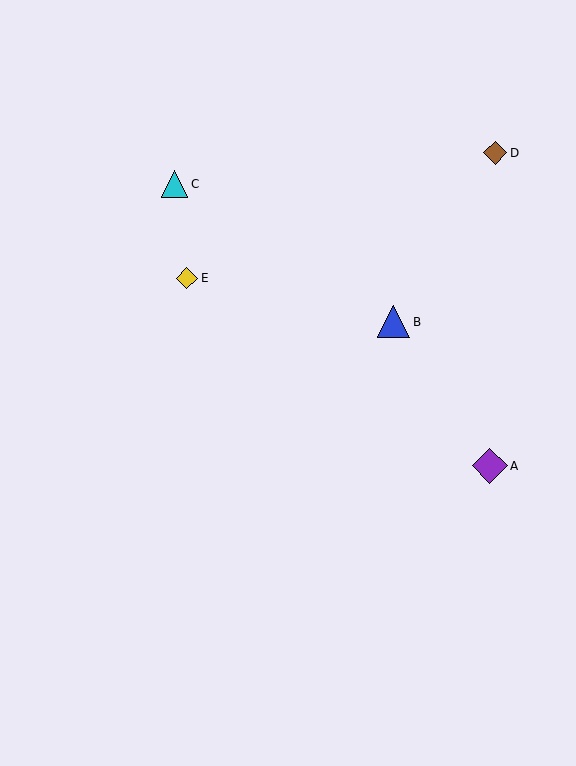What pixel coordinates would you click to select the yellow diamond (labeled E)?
Click at (187, 278) to select the yellow diamond E.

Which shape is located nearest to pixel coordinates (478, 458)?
The purple diamond (labeled A) at (490, 466) is nearest to that location.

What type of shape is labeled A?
Shape A is a purple diamond.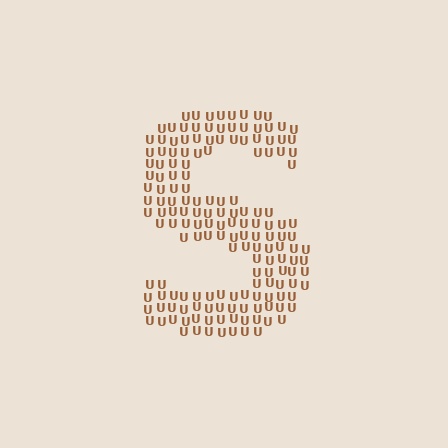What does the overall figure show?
The overall figure shows the letter S.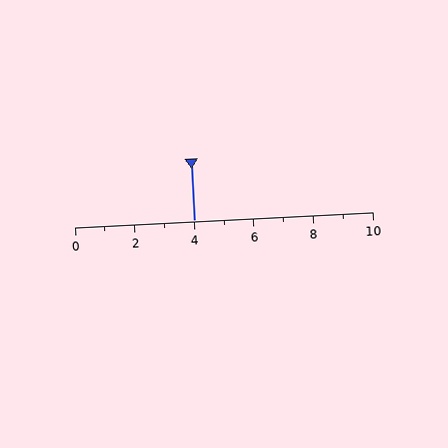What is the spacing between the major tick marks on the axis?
The major ticks are spaced 2 apart.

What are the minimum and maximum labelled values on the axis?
The axis runs from 0 to 10.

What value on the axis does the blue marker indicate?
The marker indicates approximately 4.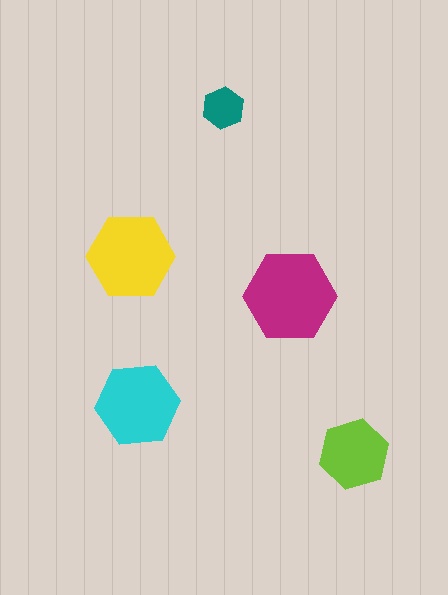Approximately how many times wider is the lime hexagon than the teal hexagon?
About 1.5 times wider.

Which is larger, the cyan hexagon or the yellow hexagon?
The yellow one.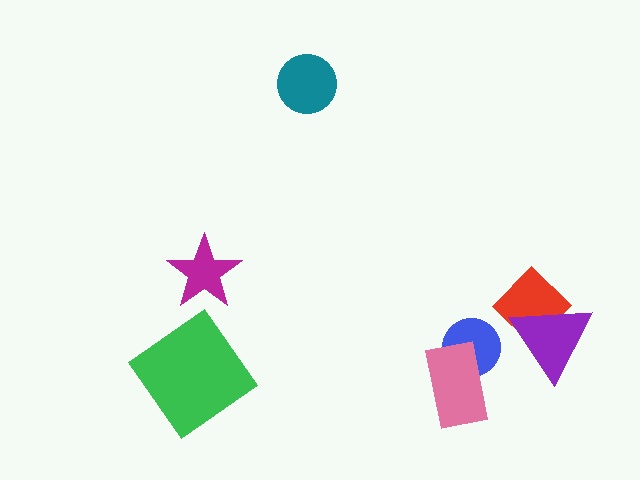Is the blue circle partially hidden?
Yes, it is partially covered by another shape.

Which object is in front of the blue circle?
The pink rectangle is in front of the blue circle.